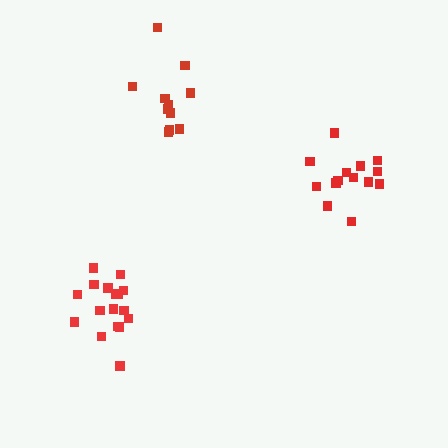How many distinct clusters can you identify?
There are 3 distinct clusters.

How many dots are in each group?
Group 1: 14 dots, Group 2: 17 dots, Group 3: 11 dots (42 total).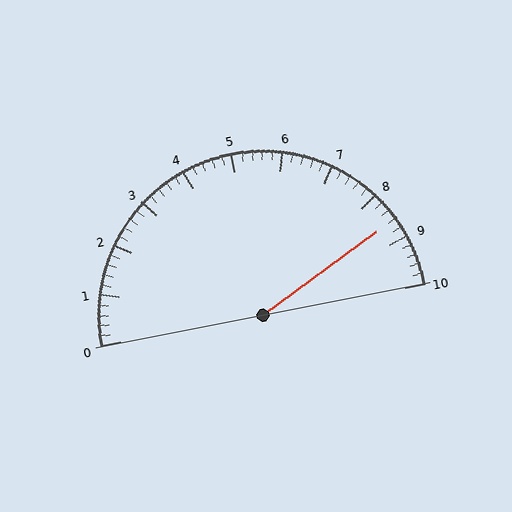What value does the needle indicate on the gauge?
The needle indicates approximately 8.6.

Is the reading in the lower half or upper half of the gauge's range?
The reading is in the upper half of the range (0 to 10).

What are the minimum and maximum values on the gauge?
The gauge ranges from 0 to 10.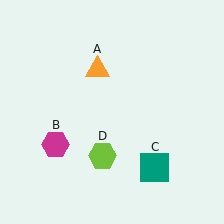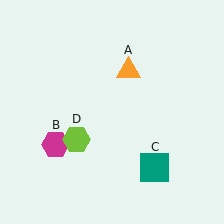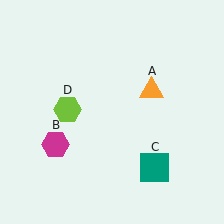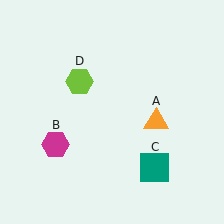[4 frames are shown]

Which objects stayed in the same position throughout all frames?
Magenta hexagon (object B) and teal square (object C) remained stationary.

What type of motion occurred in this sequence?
The orange triangle (object A), lime hexagon (object D) rotated clockwise around the center of the scene.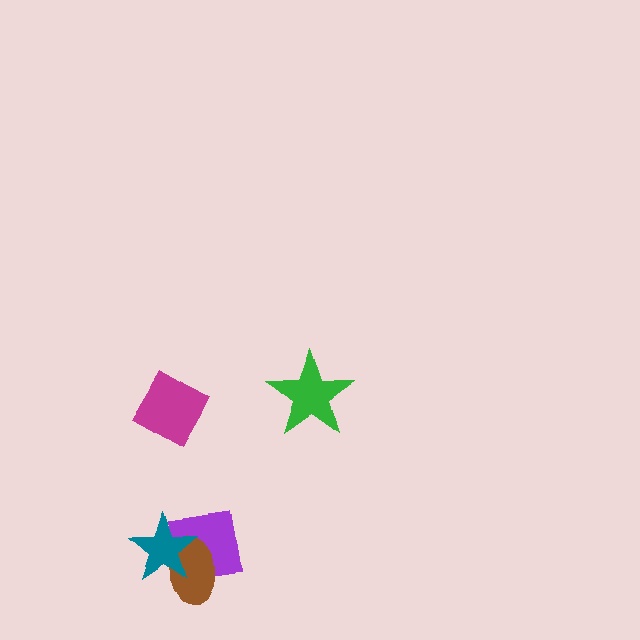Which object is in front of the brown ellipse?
The teal star is in front of the brown ellipse.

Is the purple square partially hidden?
Yes, it is partially covered by another shape.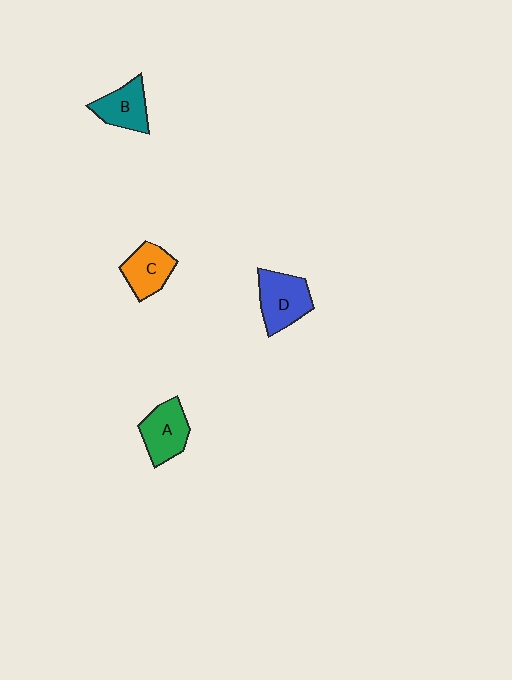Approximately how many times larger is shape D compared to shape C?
Approximately 1.2 times.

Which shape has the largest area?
Shape D (blue).